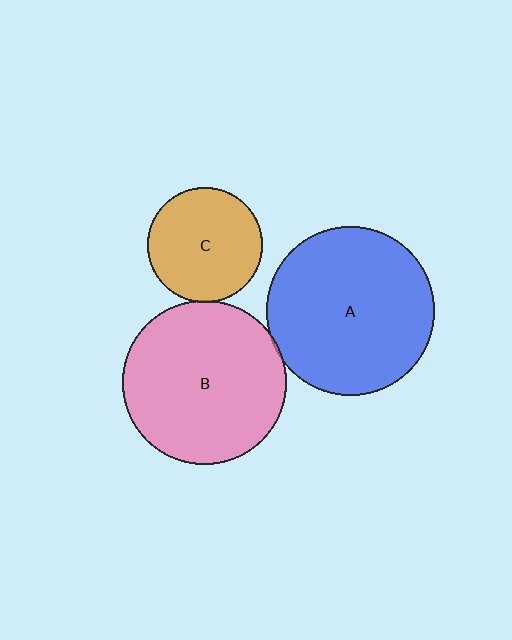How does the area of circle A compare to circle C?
Approximately 2.2 times.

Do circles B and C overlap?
Yes.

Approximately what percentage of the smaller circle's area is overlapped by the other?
Approximately 5%.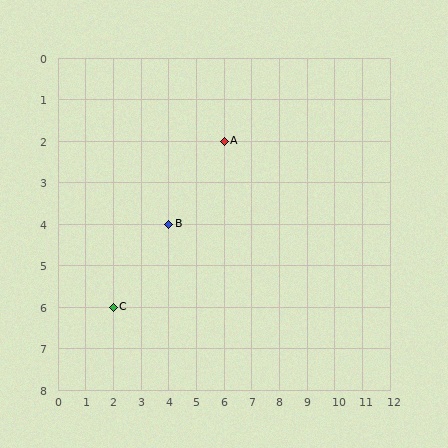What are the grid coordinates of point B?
Point B is at grid coordinates (4, 4).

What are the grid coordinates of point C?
Point C is at grid coordinates (2, 6).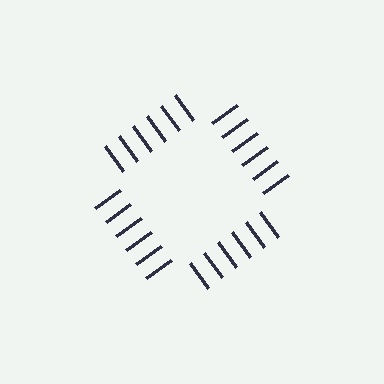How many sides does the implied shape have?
4 sides — the line-ends trace a square.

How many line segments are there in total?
24 — 6 along each of the 4 edges.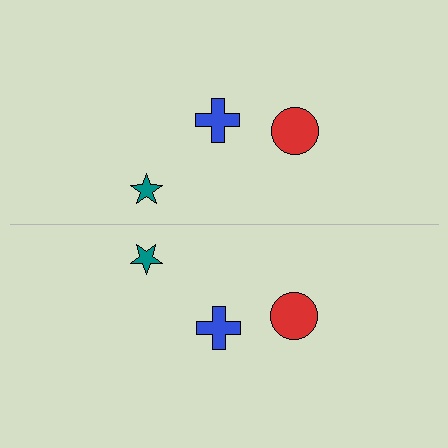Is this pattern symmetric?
Yes, this pattern has bilateral (reflection) symmetry.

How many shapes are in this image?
There are 6 shapes in this image.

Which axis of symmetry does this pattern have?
The pattern has a horizontal axis of symmetry running through the center of the image.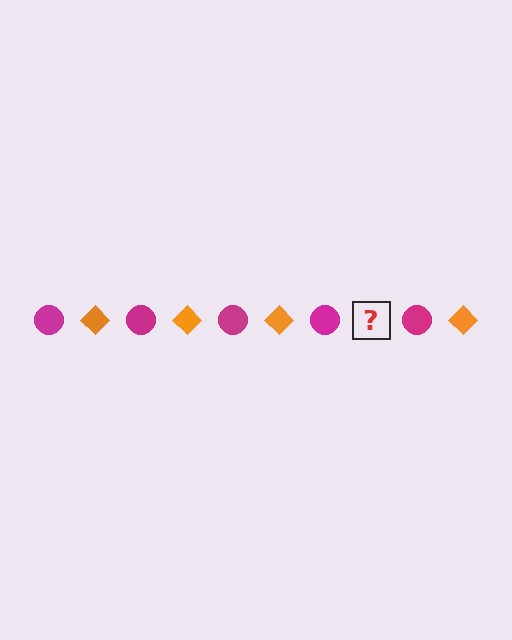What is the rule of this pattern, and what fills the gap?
The rule is that the pattern alternates between magenta circle and orange diamond. The gap should be filled with an orange diamond.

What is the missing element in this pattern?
The missing element is an orange diamond.